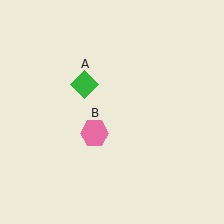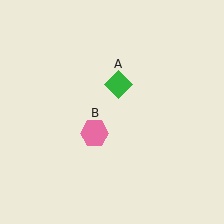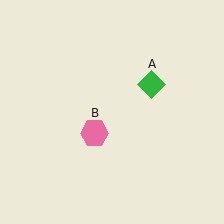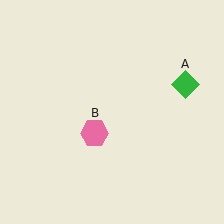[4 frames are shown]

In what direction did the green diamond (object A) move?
The green diamond (object A) moved right.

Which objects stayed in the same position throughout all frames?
Pink hexagon (object B) remained stationary.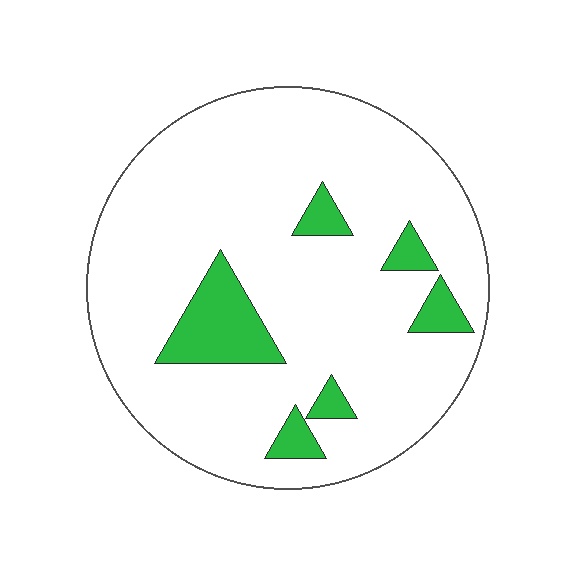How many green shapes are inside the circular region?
6.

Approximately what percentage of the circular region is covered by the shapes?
Approximately 10%.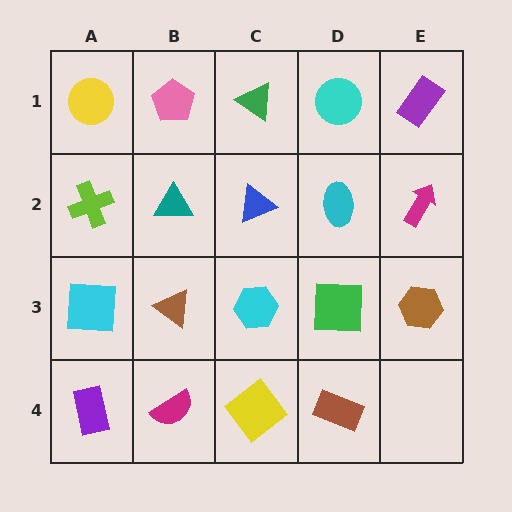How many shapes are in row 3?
5 shapes.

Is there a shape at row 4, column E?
No, that cell is empty.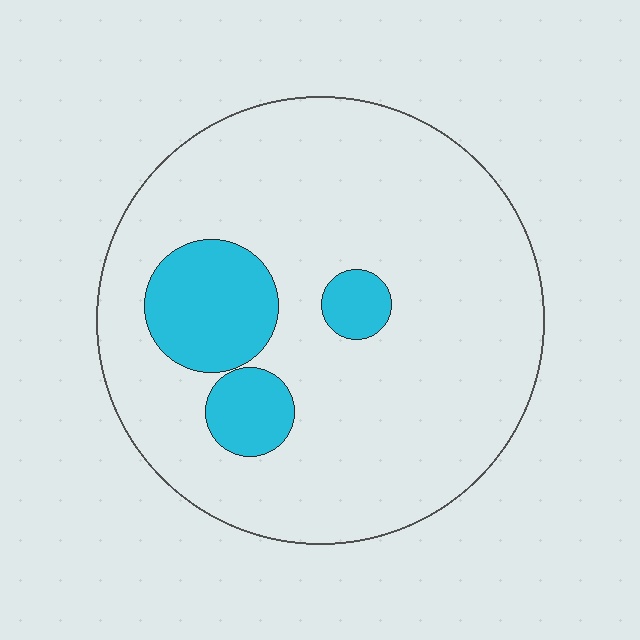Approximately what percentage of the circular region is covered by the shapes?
Approximately 15%.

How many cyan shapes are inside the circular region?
3.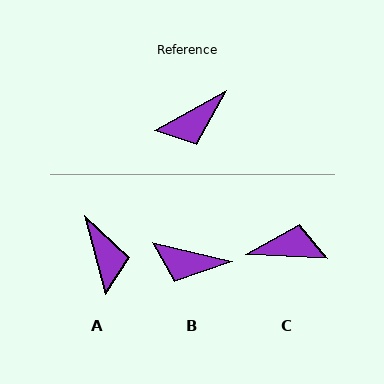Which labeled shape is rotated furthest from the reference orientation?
C, about 149 degrees away.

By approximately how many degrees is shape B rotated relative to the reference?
Approximately 42 degrees clockwise.